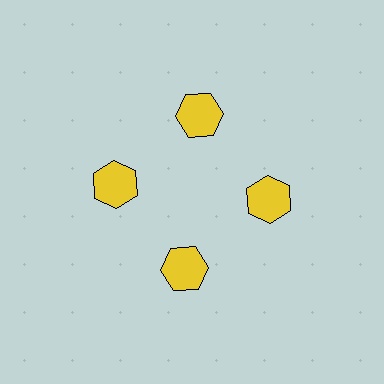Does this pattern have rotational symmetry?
Yes, this pattern has 4-fold rotational symmetry. It looks the same after rotating 90 degrees around the center.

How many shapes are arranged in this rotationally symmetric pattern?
There are 4 shapes, arranged in 4 groups of 1.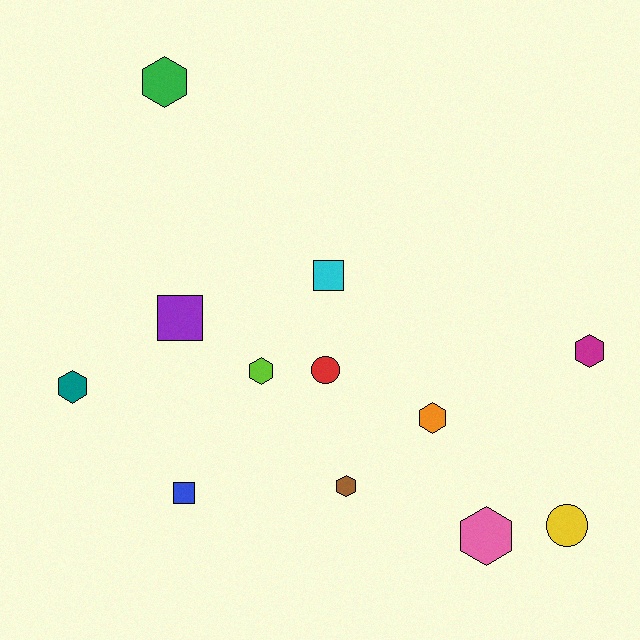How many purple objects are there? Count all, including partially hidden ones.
There is 1 purple object.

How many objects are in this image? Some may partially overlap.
There are 12 objects.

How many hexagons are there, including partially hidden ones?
There are 7 hexagons.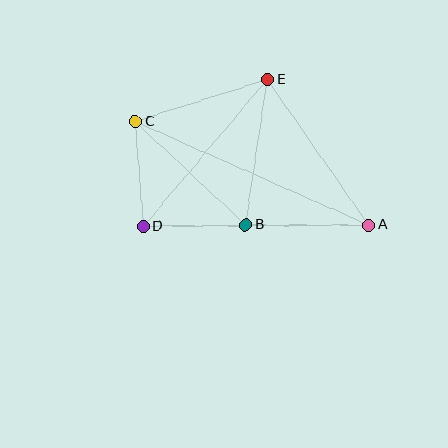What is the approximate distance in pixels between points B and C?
The distance between B and C is approximately 152 pixels.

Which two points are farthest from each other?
Points A and C are farthest from each other.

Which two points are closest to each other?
Points B and D are closest to each other.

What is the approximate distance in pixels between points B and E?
The distance between B and E is approximately 147 pixels.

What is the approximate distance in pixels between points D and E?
The distance between D and E is approximately 192 pixels.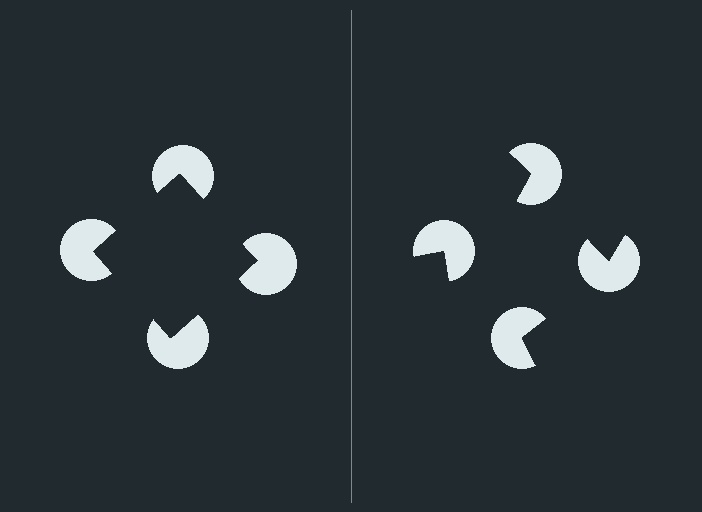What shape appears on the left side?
An illusory square.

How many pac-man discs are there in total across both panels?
8 — 4 on each side.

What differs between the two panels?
The pac-man discs are positioned identically on both sides; only the wedge orientations differ. On the left they align to a square; on the right they are misaligned.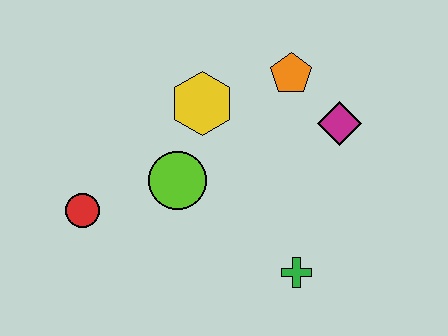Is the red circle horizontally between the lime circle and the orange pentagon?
No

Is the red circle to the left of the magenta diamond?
Yes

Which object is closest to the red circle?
The lime circle is closest to the red circle.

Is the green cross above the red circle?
No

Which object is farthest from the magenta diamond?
The red circle is farthest from the magenta diamond.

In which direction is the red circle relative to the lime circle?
The red circle is to the left of the lime circle.